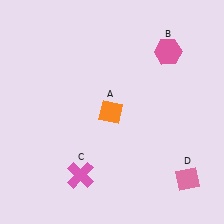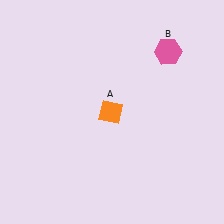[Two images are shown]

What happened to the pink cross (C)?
The pink cross (C) was removed in Image 2. It was in the bottom-left area of Image 1.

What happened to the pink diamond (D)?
The pink diamond (D) was removed in Image 2. It was in the bottom-right area of Image 1.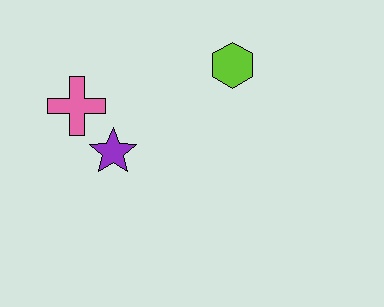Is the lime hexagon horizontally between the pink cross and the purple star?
No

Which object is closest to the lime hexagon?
The purple star is closest to the lime hexagon.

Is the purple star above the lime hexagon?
No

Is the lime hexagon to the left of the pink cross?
No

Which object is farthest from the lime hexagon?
The pink cross is farthest from the lime hexagon.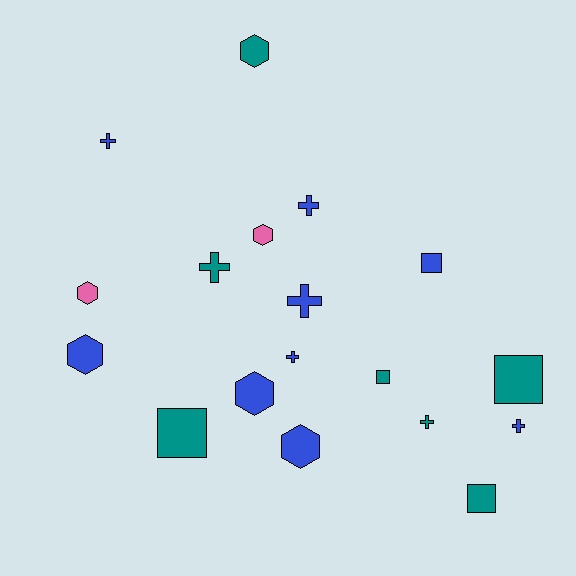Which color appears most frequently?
Blue, with 9 objects.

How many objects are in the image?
There are 18 objects.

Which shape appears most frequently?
Cross, with 7 objects.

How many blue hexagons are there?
There are 3 blue hexagons.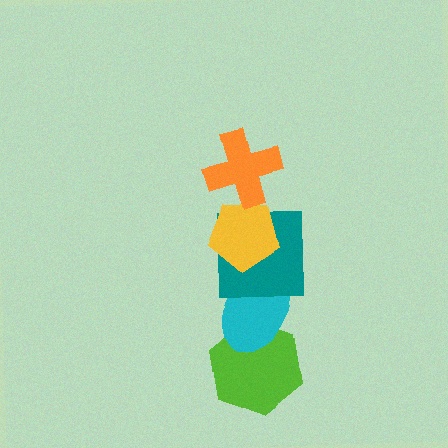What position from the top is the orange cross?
The orange cross is 1st from the top.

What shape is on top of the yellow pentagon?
The orange cross is on top of the yellow pentagon.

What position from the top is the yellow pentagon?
The yellow pentagon is 2nd from the top.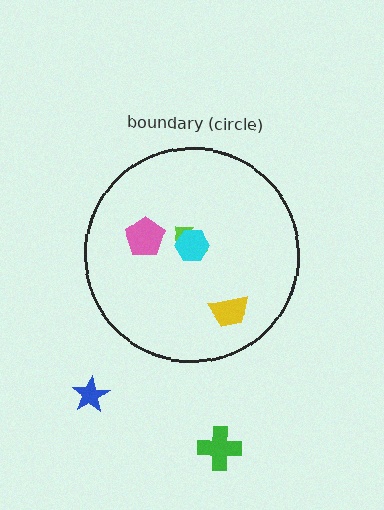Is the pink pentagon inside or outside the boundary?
Inside.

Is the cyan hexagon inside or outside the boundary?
Inside.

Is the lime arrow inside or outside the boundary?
Inside.